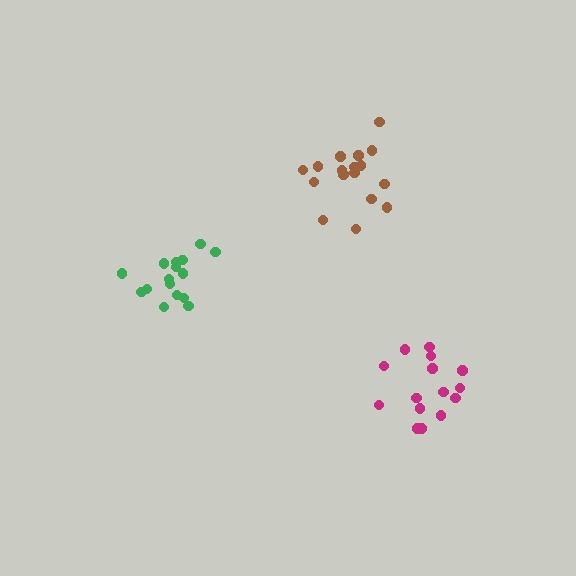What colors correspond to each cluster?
The clusters are colored: magenta, brown, green.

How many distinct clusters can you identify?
There are 3 distinct clusters.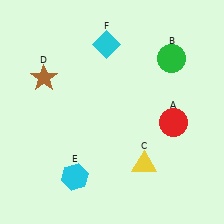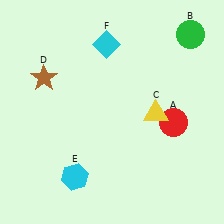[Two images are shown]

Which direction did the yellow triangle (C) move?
The yellow triangle (C) moved up.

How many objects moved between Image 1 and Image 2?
2 objects moved between the two images.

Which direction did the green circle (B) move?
The green circle (B) moved up.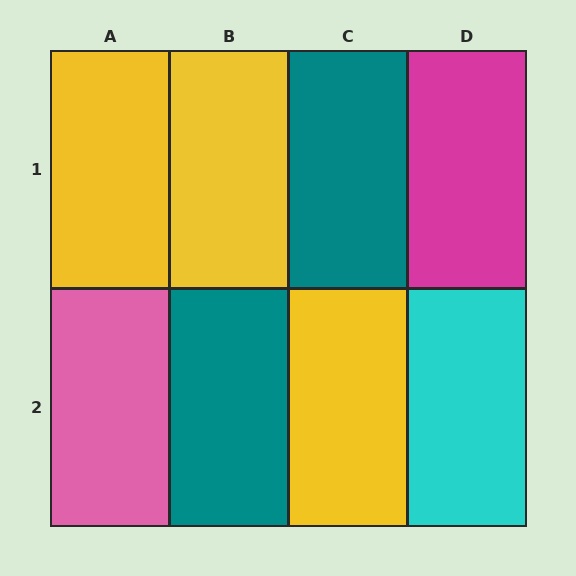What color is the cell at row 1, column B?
Yellow.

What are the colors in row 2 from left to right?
Pink, teal, yellow, cyan.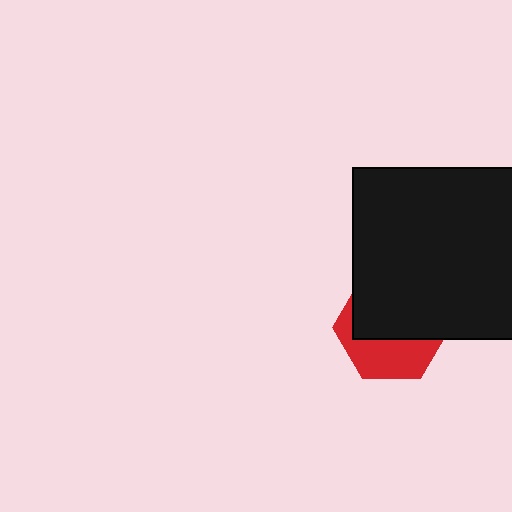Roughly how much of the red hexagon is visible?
A small part of it is visible (roughly 41%).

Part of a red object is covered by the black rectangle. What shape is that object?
It is a hexagon.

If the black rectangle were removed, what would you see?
You would see the complete red hexagon.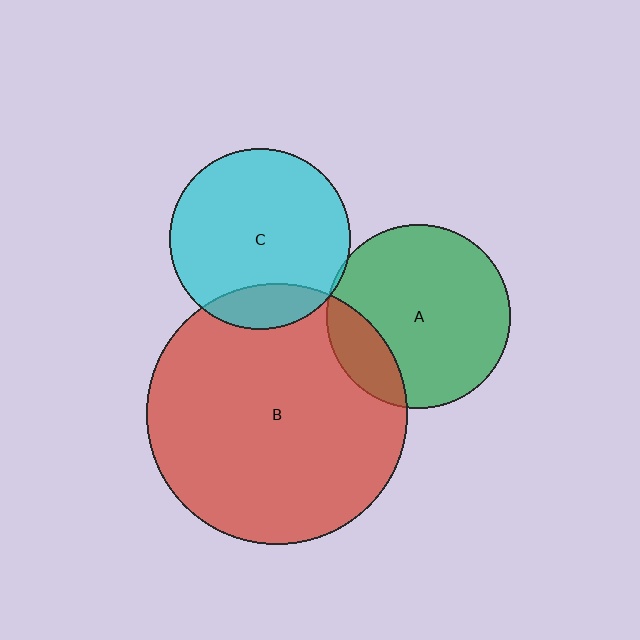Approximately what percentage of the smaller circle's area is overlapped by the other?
Approximately 5%.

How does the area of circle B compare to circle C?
Approximately 2.1 times.